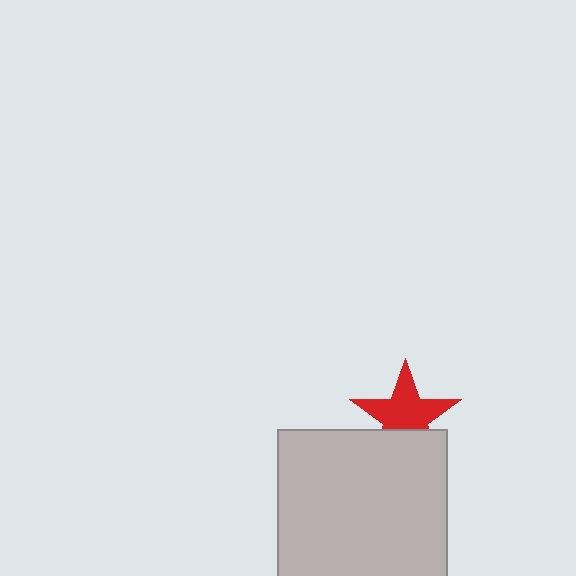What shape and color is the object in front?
The object in front is a light gray square.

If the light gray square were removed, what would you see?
You would see the complete red star.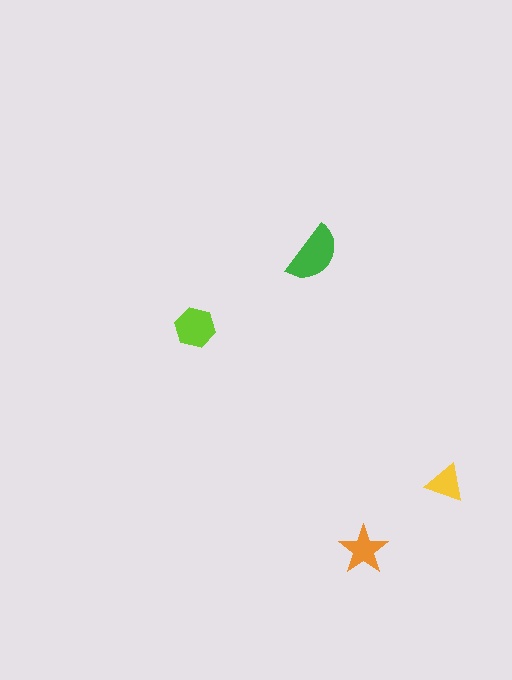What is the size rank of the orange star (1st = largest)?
3rd.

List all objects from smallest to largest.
The yellow triangle, the orange star, the lime hexagon, the green semicircle.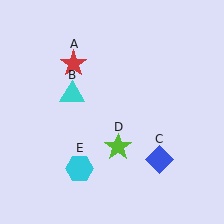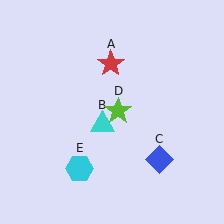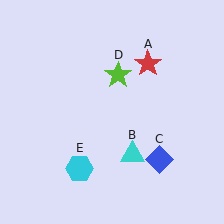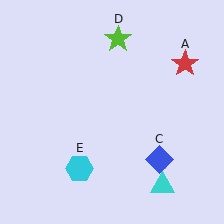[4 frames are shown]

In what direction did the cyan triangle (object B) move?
The cyan triangle (object B) moved down and to the right.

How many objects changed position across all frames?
3 objects changed position: red star (object A), cyan triangle (object B), lime star (object D).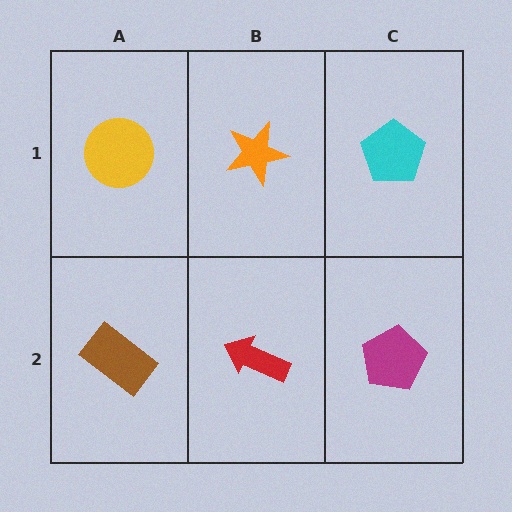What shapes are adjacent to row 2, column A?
A yellow circle (row 1, column A), a red arrow (row 2, column B).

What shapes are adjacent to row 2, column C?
A cyan pentagon (row 1, column C), a red arrow (row 2, column B).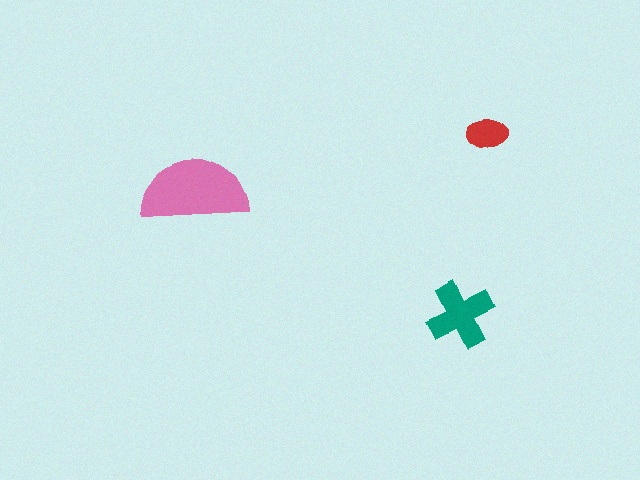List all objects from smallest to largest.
The red ellipse, the teal cross, the pink semicircle.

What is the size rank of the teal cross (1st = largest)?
2nd.